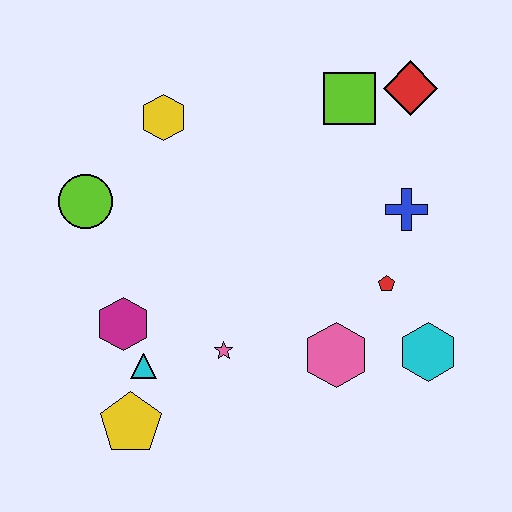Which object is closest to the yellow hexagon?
The lime circle is closest to the yellow hexagon.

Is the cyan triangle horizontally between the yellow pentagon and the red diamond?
Yes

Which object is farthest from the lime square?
The yellow pentagon is farthest from the lime square.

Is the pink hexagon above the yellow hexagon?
No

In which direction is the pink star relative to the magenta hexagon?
The pink star is to the right of the magenta hexagon.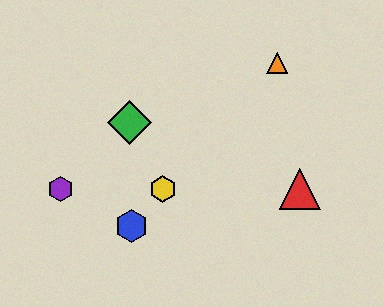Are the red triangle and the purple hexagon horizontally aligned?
Yes, both are at y≈189.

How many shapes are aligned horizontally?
3 shapes (the red triangle, the yellow hexagon, the purple hexagon) are aligned horizontally.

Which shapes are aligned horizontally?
The red triangle, the yellow hexagon, the purple hexagon are aligned horizontally.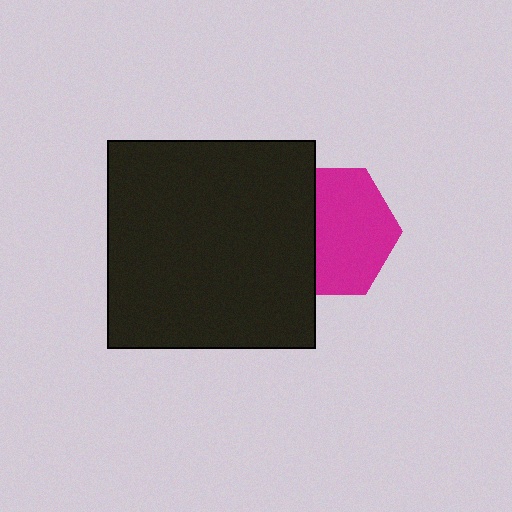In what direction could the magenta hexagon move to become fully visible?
The magenta hexagon could move right. That would shift it out from behind the black square entirely.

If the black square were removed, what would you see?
You would see the complete magenta hexagon.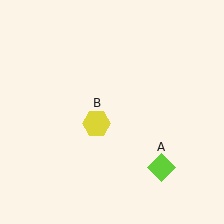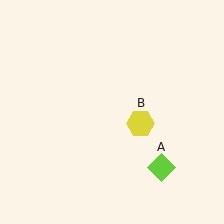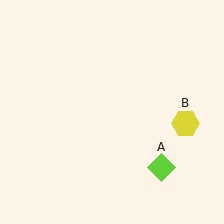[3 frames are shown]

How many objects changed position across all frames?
1 object changed position: yellow hexagon (object B).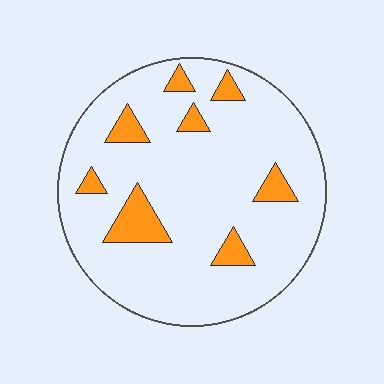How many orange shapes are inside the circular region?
8.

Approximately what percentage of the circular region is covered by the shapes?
Approximately 15%.